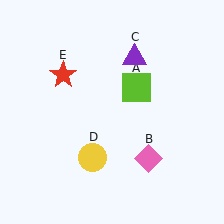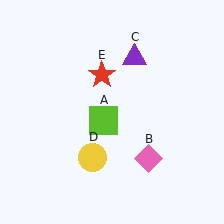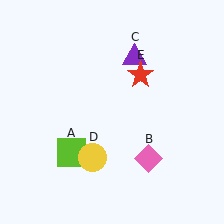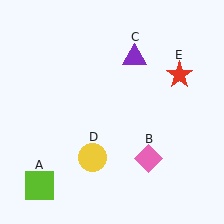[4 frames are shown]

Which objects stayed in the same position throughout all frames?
Pink diamond (object B) and purple triangle (object C) and yellow circle (object D) remained stationary.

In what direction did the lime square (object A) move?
The lime square (object A) moved down and to the left.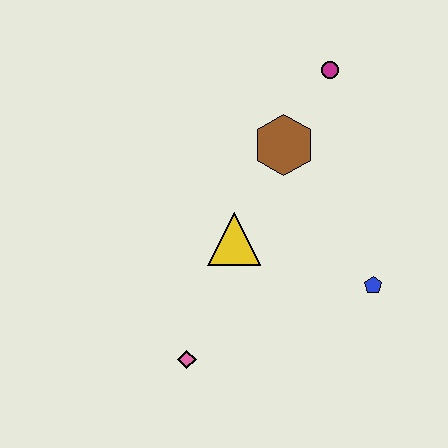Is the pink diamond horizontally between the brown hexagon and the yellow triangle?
No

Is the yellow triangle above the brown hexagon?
No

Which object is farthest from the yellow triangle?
The magenta circle is farthest from the yellow triangle.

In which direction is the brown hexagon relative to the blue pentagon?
The brown hexagon is above the blue pentagon.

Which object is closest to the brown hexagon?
The magenta circle is closest to the brown hexagon.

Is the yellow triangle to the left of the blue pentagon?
Yes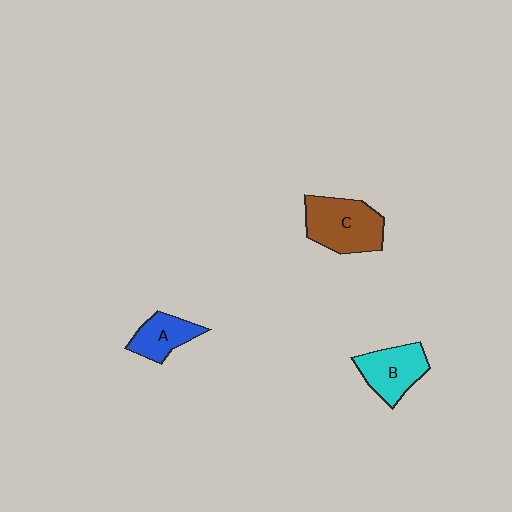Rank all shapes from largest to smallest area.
From largest to smallest: C (brown), B (cyan), A (blue).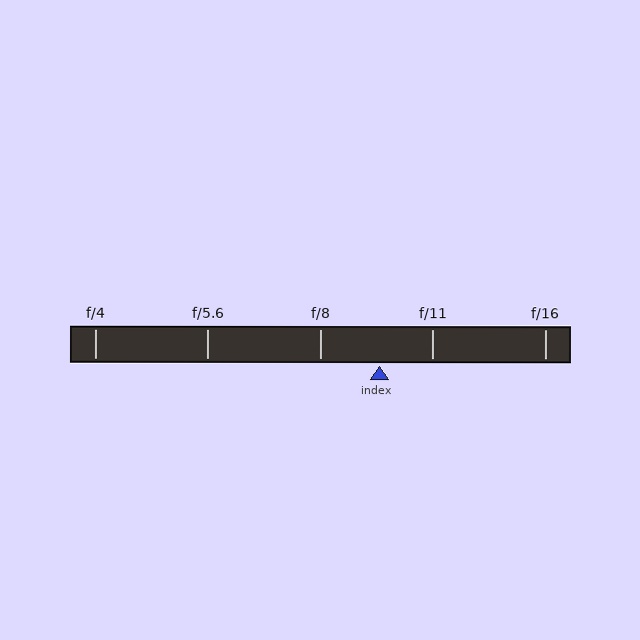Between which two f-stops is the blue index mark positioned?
The index mark is between f/8 and f/11.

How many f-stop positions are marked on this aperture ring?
There are 5 f-stop positions marked.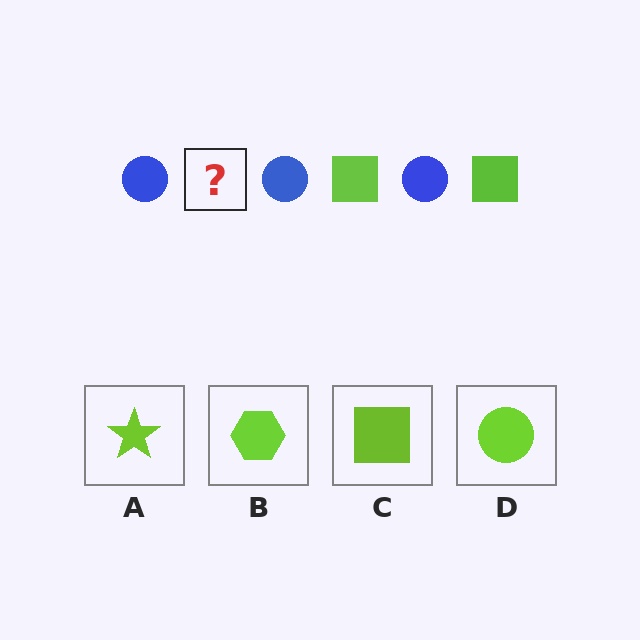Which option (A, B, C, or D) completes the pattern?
C.